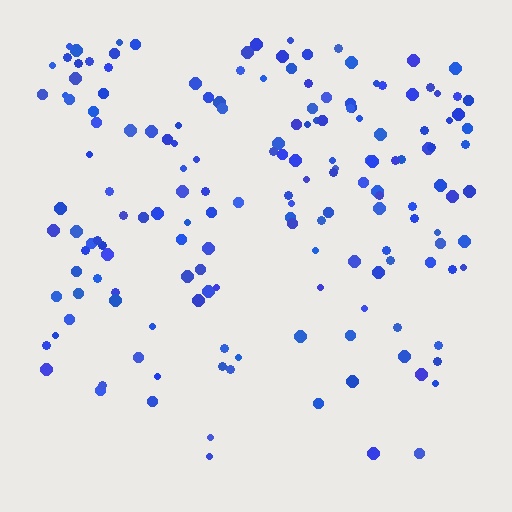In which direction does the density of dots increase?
From bottom to top, with the top side densest.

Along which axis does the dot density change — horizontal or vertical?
Vertical.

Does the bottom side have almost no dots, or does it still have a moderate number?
Still a moderate number, just noticeably fewer than the top.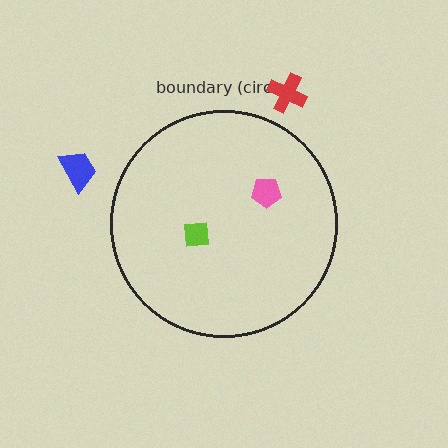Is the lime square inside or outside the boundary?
Inside.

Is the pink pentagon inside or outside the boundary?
Inside.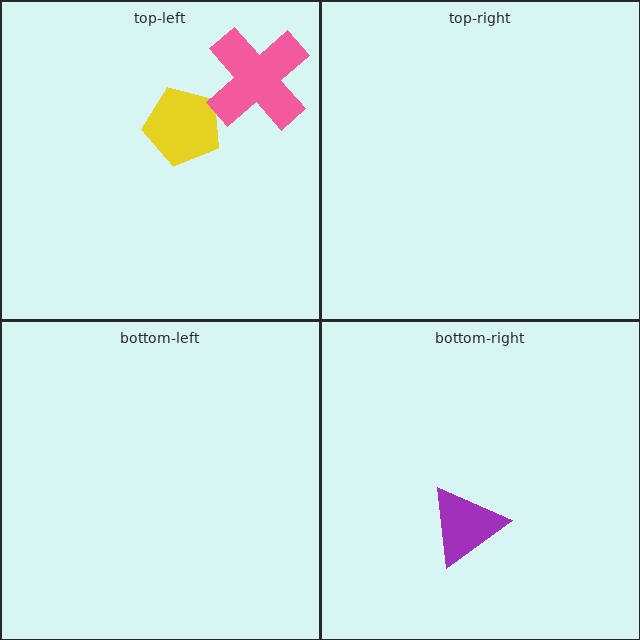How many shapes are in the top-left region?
2.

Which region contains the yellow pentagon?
The top-left region.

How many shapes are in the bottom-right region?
1.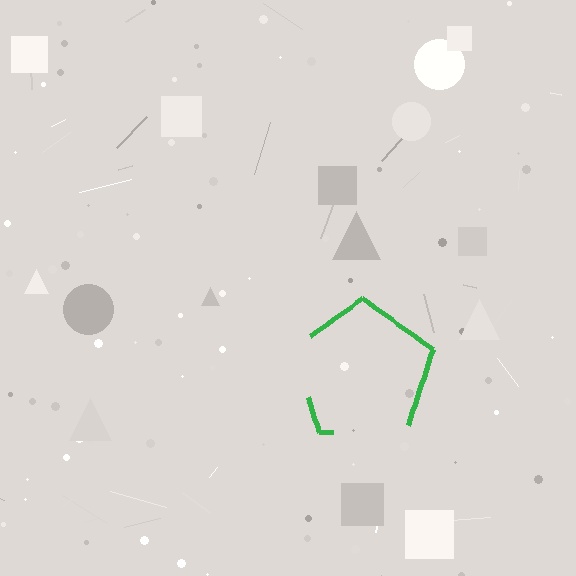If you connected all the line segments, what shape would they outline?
They would outline a pentagon.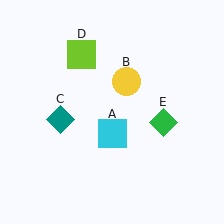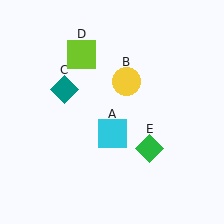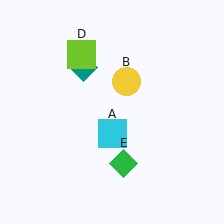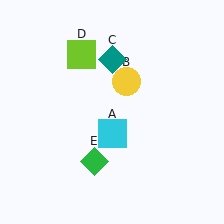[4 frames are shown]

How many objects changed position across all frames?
2 objects changed position: teal diamond (object C), green diamond (object E).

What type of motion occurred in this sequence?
The teal diamond (object C), green diamond (object E) rotated clockwise around the center of the scene.